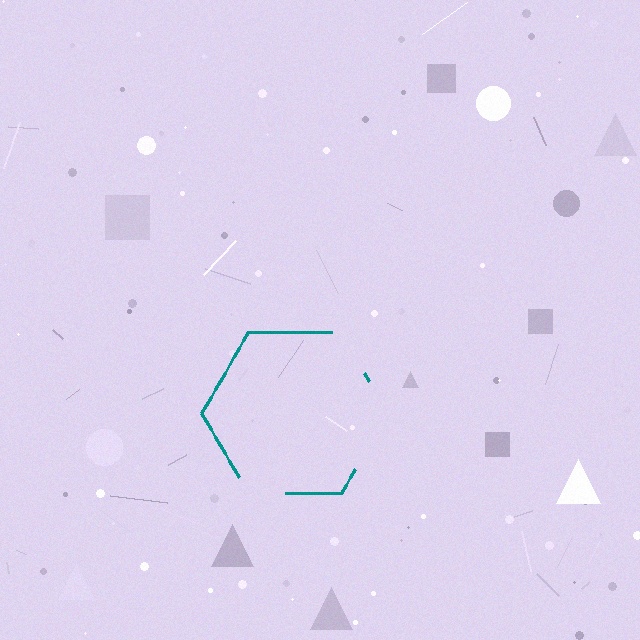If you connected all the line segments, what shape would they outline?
They would outline a hexagon.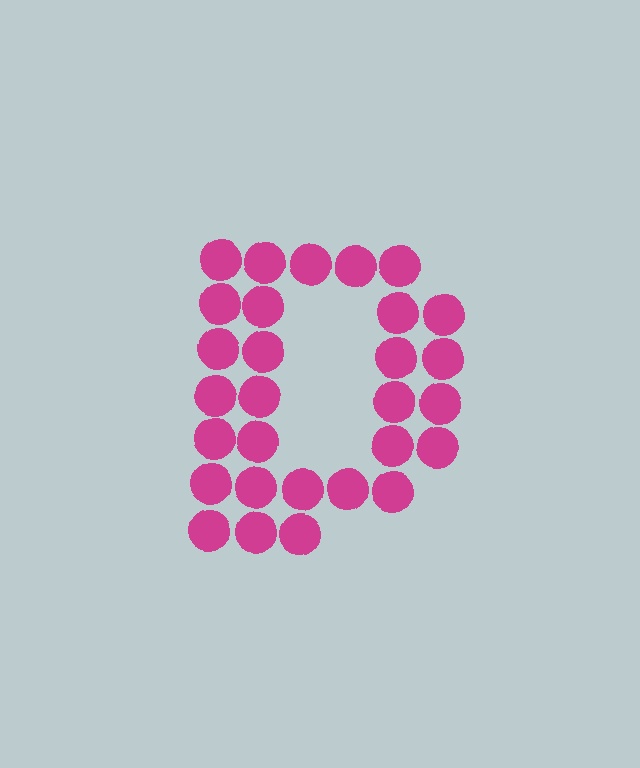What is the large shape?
The large shape is the letter D.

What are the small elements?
The small elements are circles.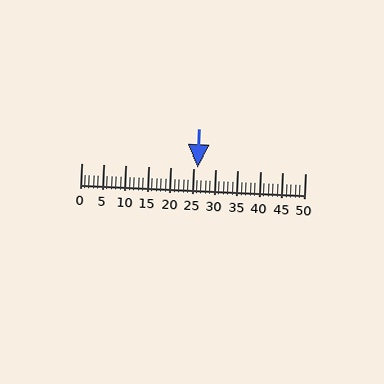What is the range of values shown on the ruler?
The ruler shows values from 0 to 50.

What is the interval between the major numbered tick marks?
The major tick marks are spaced 5 units apart.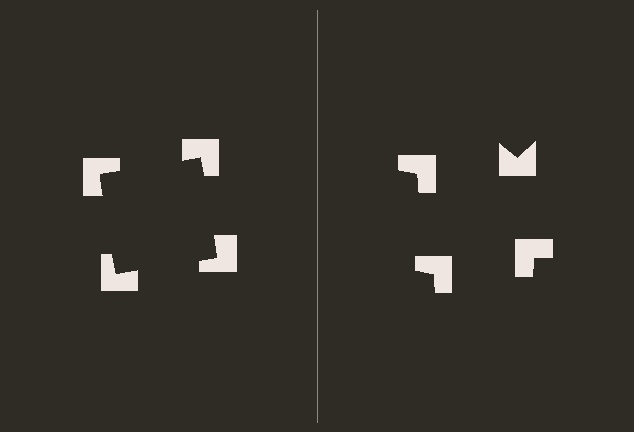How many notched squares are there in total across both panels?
8 — 4 on each side.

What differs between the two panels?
The notched squares are positioned identically on both sides; only the wedge orientations differ. On the left they align to a square; on the right they are misaligned.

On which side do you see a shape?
An illusory square appears on the left side. On the right side the wedge cuts are rotated, so no coherent shape forms.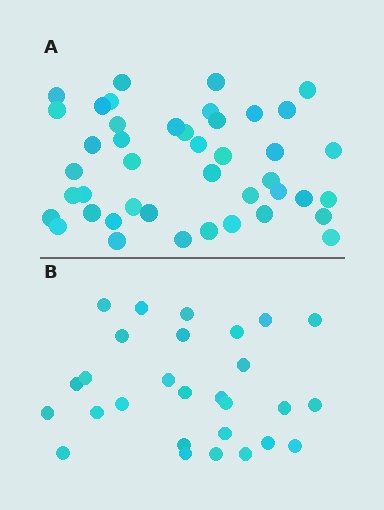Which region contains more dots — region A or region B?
Region A (the top region) has more dots.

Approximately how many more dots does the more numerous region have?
Region A has approximately 15 more dots than region B.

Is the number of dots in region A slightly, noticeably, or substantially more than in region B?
Region A has substantially more. The ratio is roughly 1.5 to 1.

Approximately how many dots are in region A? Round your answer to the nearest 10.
About 40 dots. (The exact count is 43, which rounds to 40.)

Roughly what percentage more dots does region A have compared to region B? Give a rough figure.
About 55% more.